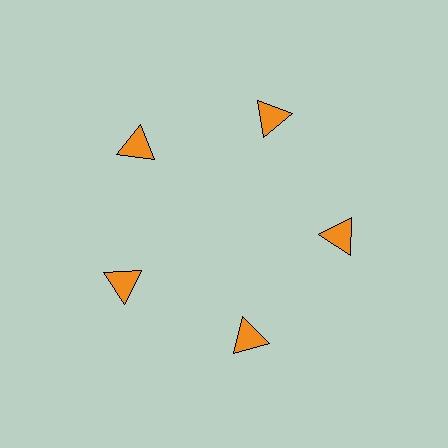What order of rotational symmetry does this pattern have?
This pattern has 5-fold rotational symmetry.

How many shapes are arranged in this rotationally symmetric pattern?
There are 5 shapes, arranged in 5 groups of 1.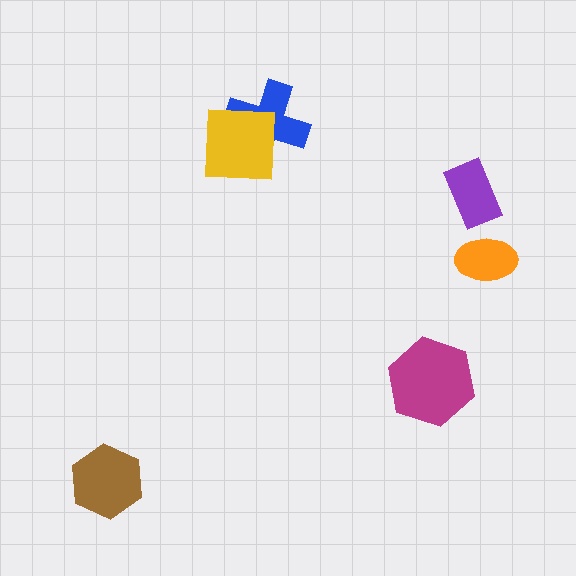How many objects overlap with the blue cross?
1 object overlaps with the blue cross.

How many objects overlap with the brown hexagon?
0 objects overlap with the brown hexagon.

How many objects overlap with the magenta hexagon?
0 objects overlap with the magenta hexagon.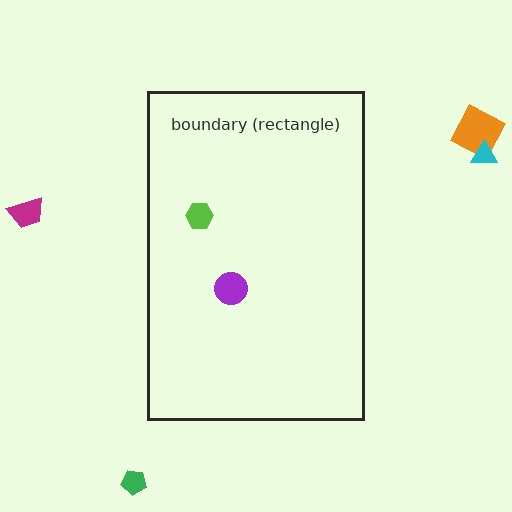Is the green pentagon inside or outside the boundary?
Outside.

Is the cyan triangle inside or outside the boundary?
Outside.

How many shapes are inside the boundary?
2 inside, 4 outside.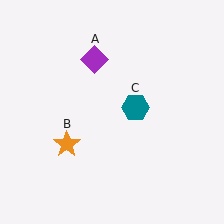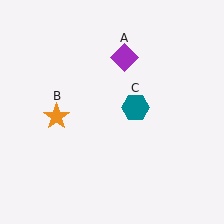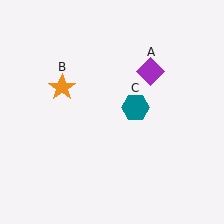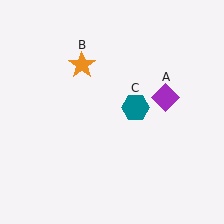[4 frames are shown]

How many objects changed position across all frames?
2 objects changed position: purple diamond (object A), orange star (object B).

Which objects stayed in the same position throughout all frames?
Teal hexagon (object C) remained stationary.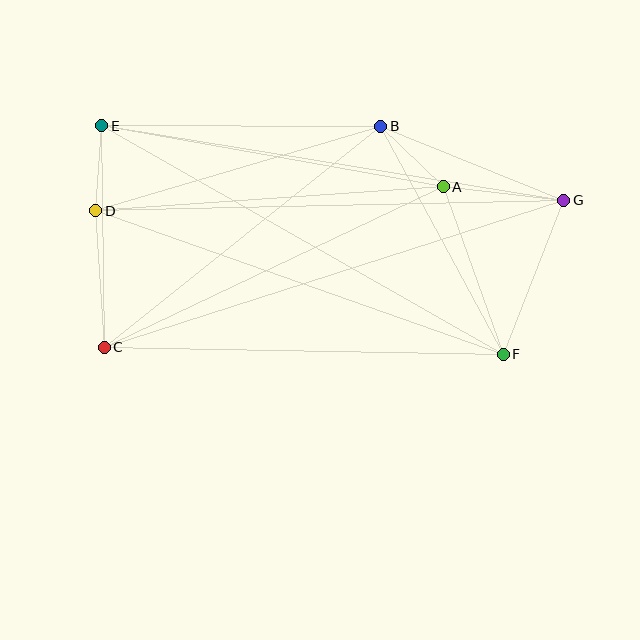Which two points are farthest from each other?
Points C and G are farthest from each other.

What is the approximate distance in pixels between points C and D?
The distance between C and D is approximately 137 pixels.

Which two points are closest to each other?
Points D and E are closest to each other.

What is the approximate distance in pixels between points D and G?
The distance between D and G is approximately 468 pixels.